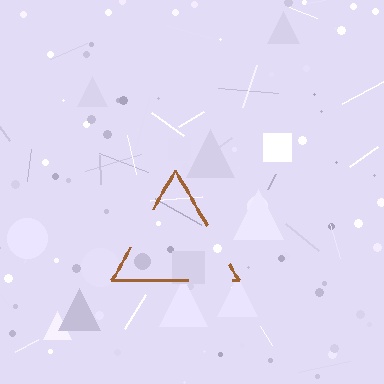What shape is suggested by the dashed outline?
The dashed outline suggests a triangle.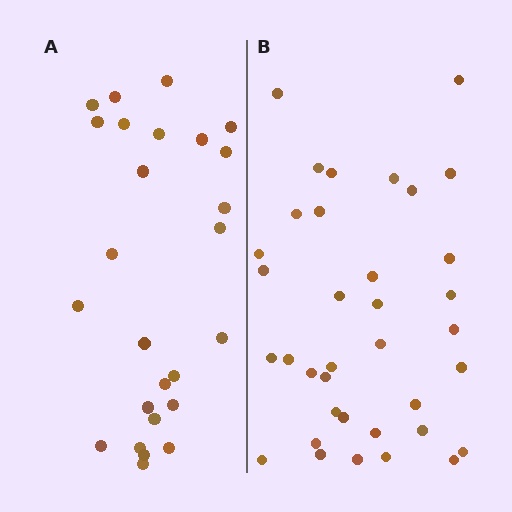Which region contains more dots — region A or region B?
Region B (the right region) has more dots.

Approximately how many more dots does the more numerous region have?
Region B has roughly 10 or so more dots than region A.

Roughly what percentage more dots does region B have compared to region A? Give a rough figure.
About 40% more.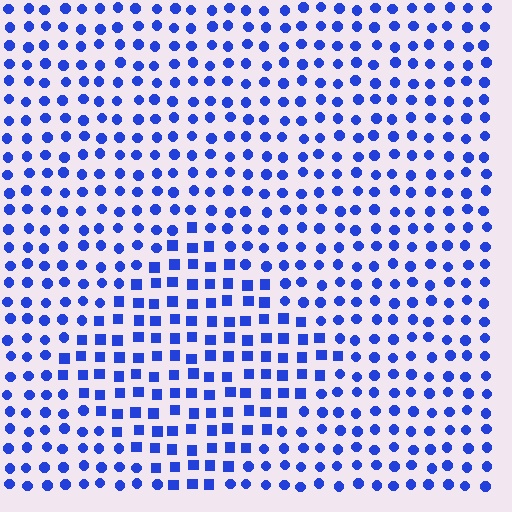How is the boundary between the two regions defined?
The boundary is defined by a change in element shape: squares inside vs. circles outside. All elements share the same color and spacing.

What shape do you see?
I see a diamond.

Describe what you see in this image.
The image is filled with small blue elements arranged in a uniform grid. A diamond-shaped region contains squares, while the surrounding area contains circles. The boundary is defined purely by the change in element shape.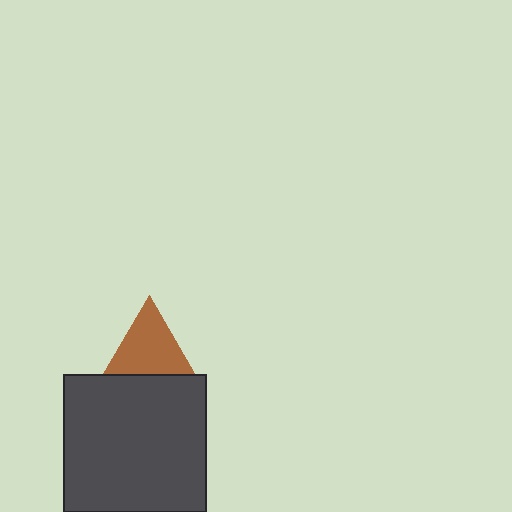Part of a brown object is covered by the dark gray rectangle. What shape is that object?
It is a triangle.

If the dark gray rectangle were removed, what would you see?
You would see the complete brown triangle.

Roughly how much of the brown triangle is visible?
About half of it is visible (roughly 64%).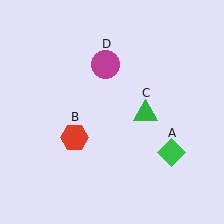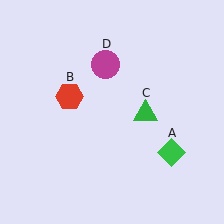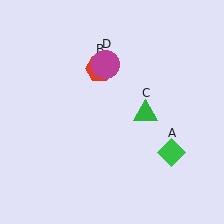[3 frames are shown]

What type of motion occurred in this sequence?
The red hexagon (object B) rotated clockwise around the center of the scene.